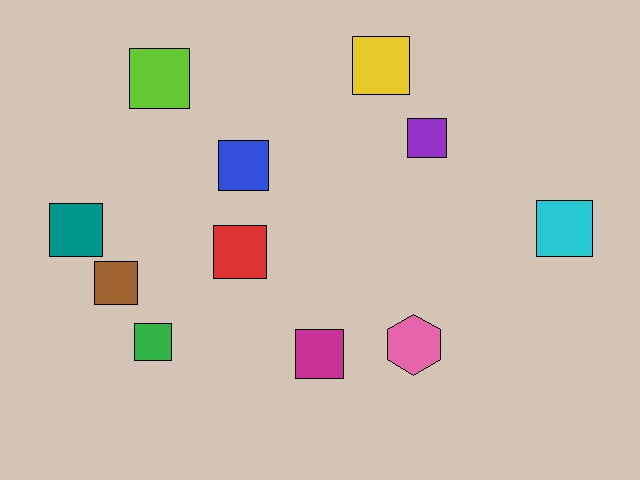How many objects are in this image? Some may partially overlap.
There are 11 objects.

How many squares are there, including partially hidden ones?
There are 10 squares.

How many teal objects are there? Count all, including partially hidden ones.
There is 1 teal object.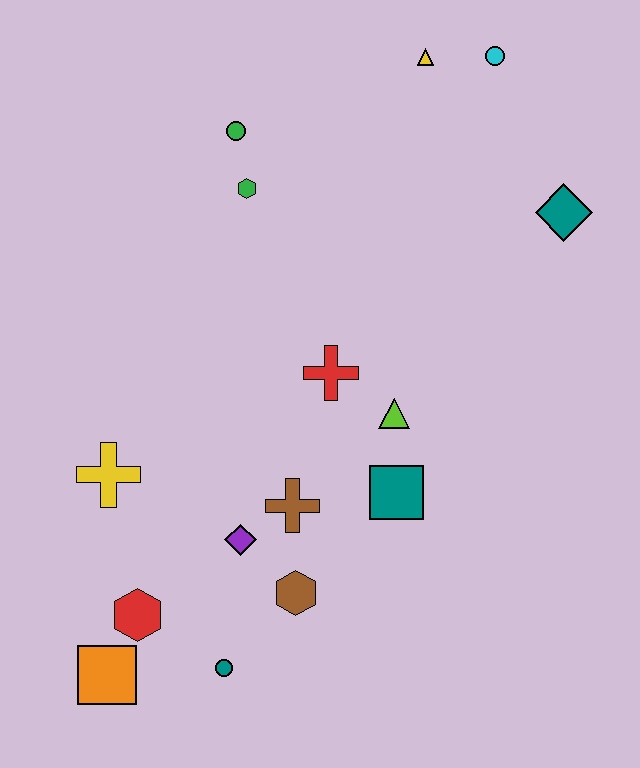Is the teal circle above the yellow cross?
No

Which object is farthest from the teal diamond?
The orange square is farthest from the teal diamond.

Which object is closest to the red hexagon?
The orange square is closest to the red hexagon.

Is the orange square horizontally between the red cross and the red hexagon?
No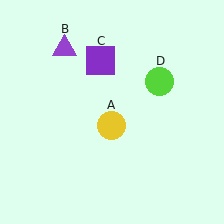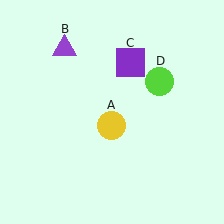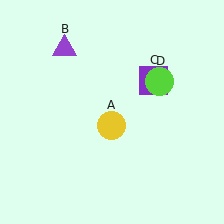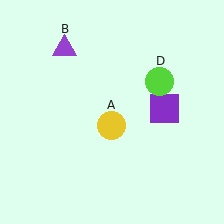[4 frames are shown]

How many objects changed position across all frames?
1 object changed position: purple square (object C).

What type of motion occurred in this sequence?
The purple square (object C) rotated clockwise around the center of the scene.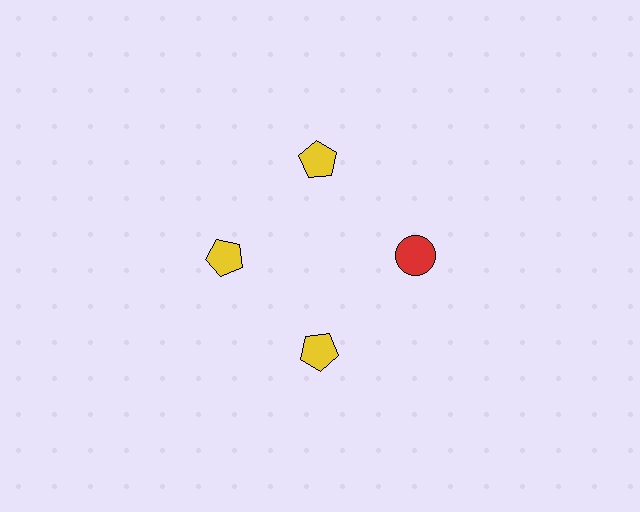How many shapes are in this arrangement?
There are 4 shapes arranged in a ring pattern.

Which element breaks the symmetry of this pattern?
The red circle at roughly the 3 o'clock position breaks the symmetry. All other shapes are yellow pentagons.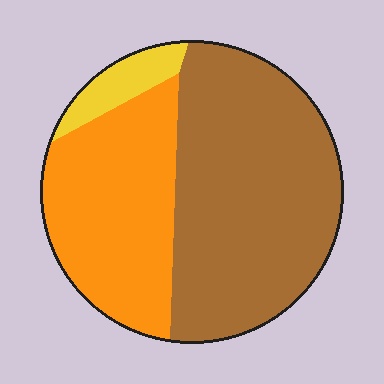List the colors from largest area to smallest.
From largest to smallest: brown, orange, yellow.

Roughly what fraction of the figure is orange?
Orange takes up about three eighths (3/8) of the figure.